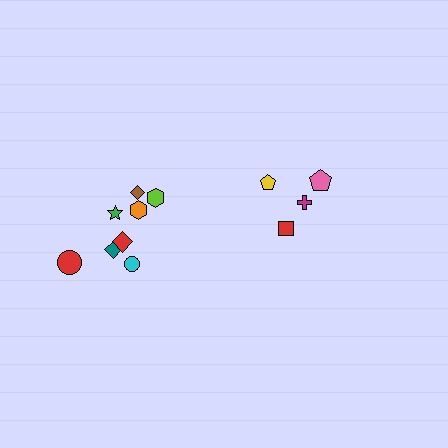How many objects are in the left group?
There are 8 objects.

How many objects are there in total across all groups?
There are 12 objects.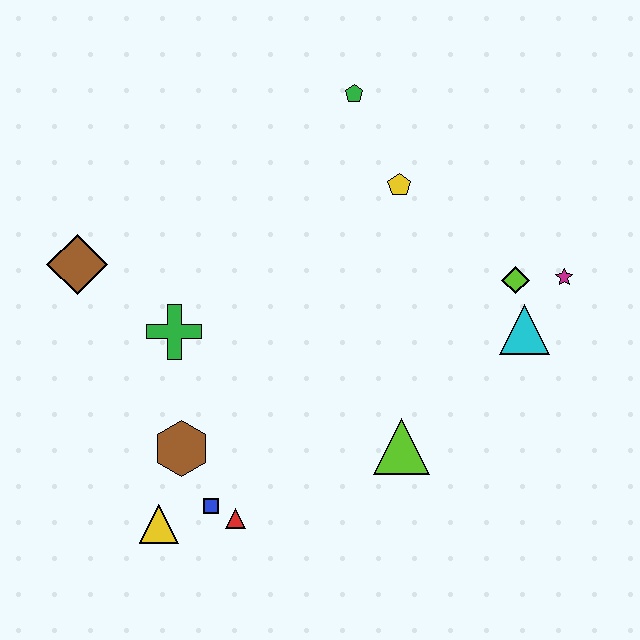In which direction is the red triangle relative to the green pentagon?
The red triangle is below the green pentagon.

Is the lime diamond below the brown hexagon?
No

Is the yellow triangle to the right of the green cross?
No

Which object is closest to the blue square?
The red triangle is closest to the blue square.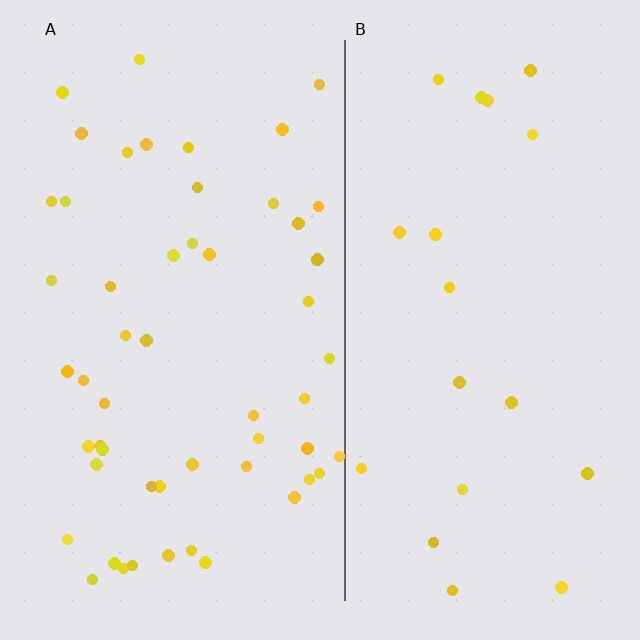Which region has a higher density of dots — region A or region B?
A (the left).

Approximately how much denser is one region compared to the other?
Approximately 2.7× — region A over region B.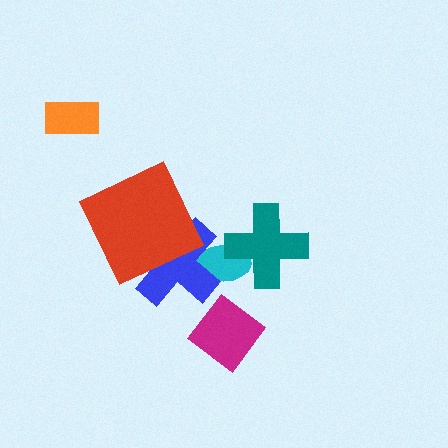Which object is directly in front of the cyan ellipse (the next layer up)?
The blue cross is directly in front of the cyan ellipse.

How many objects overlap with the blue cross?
2 objects overlap with the blue cross.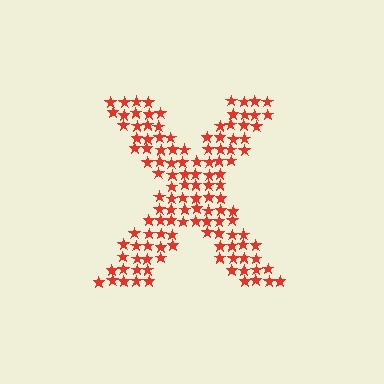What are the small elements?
The small elements are stars.